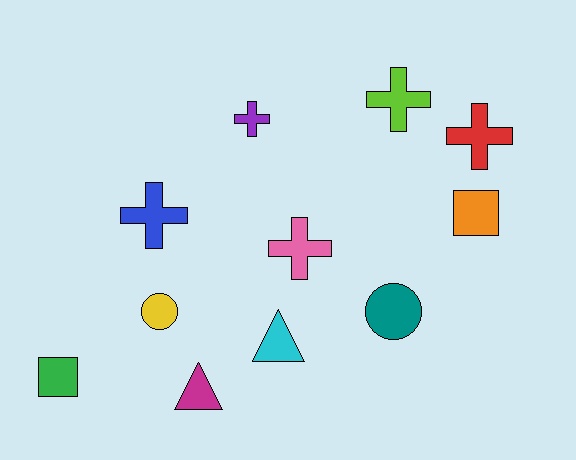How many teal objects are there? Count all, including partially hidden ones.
There is 1 teal object.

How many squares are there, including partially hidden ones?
There are 2 squares.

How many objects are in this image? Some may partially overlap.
There are 11 objects.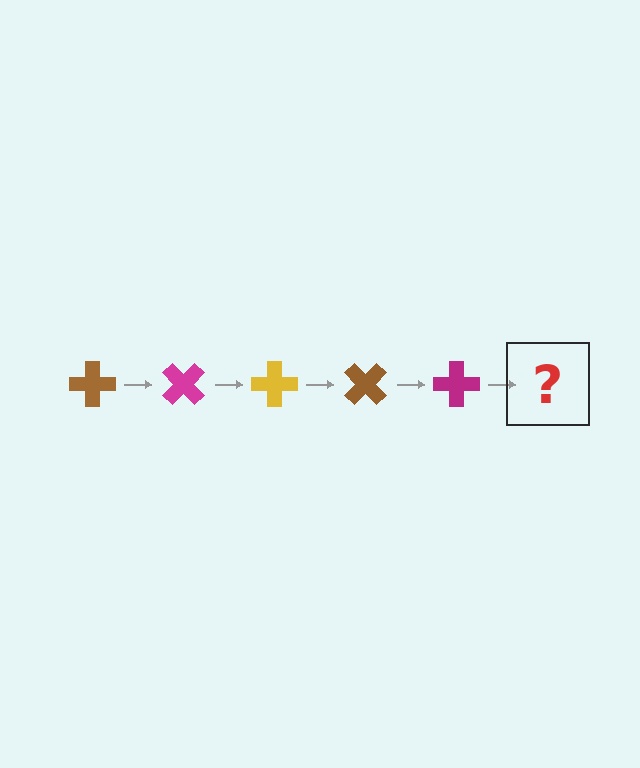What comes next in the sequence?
The next element should be a yellow cross, rotated 225 degrees from the start.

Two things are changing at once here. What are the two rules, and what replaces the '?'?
The two rules are that it rotates 45 degrees each step and the color cycles through brown, magenta, and yellow. The '?' should be a yellow cross, rotated 225 degrees from the start.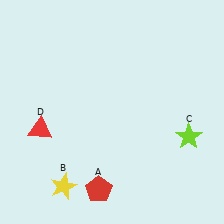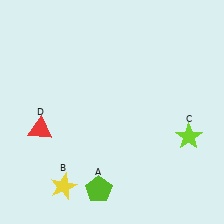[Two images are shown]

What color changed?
The pentagon (A) changed from red in Image 1 to lime in Image 2.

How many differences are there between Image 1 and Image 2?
There is 1 difference between the two images.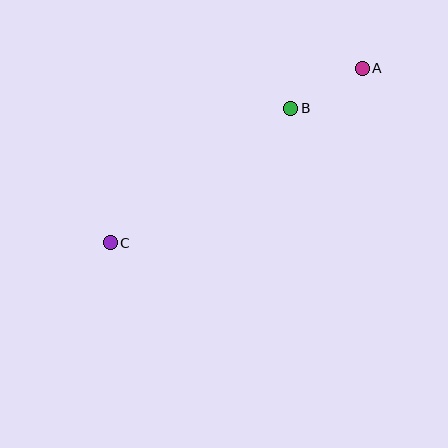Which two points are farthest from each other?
Points A and C are farthest from each other.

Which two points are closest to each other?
Points A and B are closest to each other.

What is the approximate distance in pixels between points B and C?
The distance between B and C is approximately 225 pixels.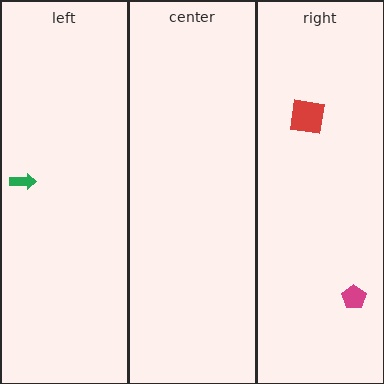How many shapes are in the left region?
1.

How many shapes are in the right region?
2.